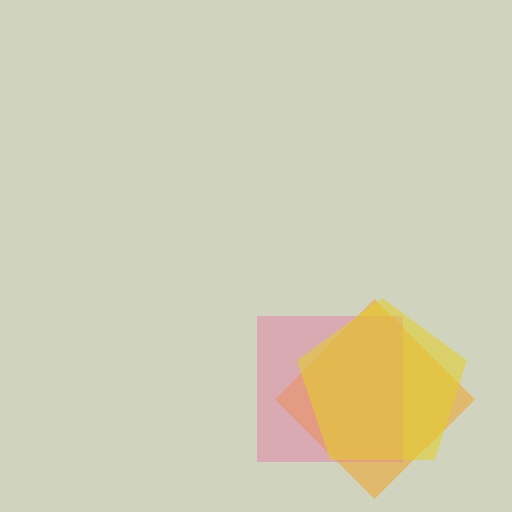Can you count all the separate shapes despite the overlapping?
Yes, there are 3 separate shapes.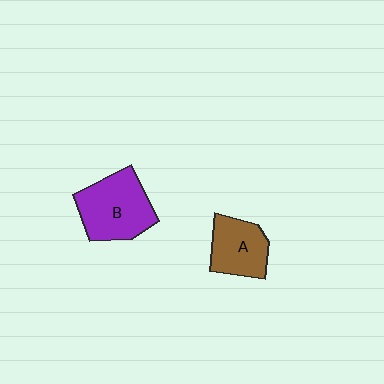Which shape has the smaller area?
Shape A (brown).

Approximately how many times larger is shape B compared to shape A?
Approximately 1.4 times.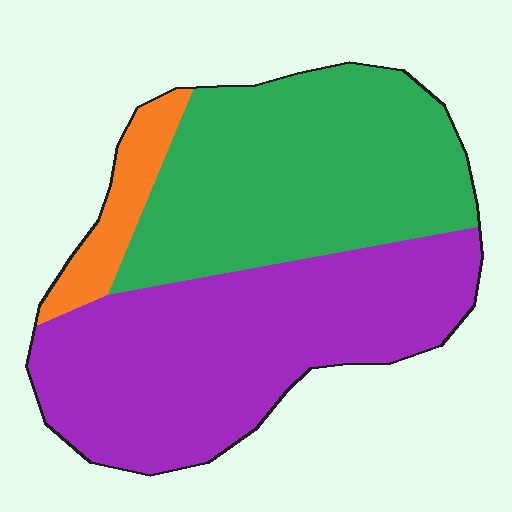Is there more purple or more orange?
Purple.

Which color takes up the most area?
Purple, at roughly 50%.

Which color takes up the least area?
Orange, at roughly 10%.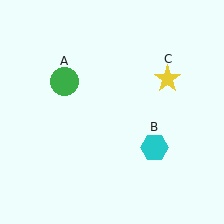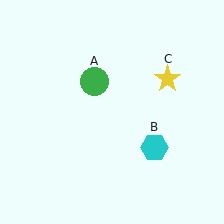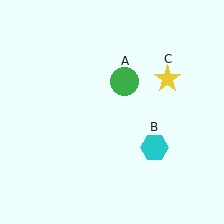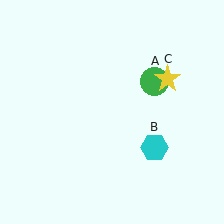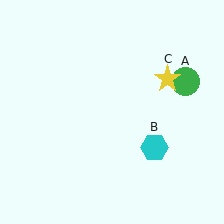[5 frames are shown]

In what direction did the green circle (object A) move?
The green circle (object A) moved right.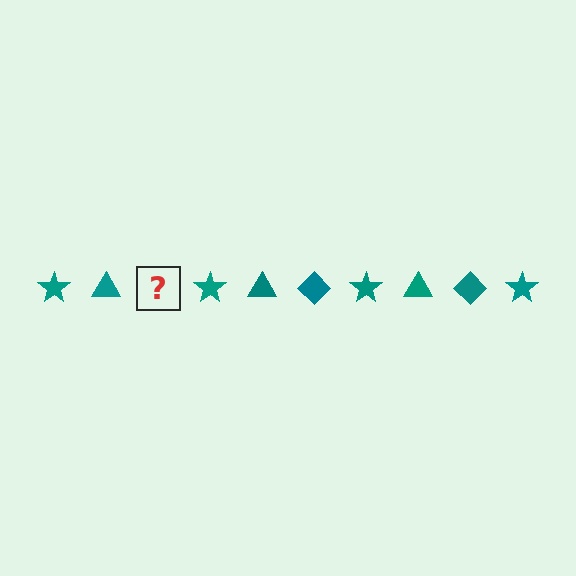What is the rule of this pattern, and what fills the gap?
The rule is that the pattern cycles through star, triangle, diamond shapes in teal. The gap should be filled with a teal diamond.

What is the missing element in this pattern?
The missing element is a teal diamond.